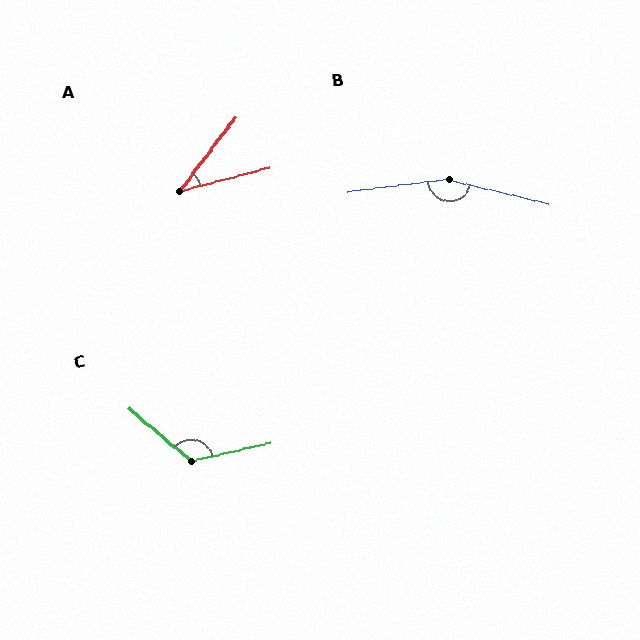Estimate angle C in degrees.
Approximately 127 degrees.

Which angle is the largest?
B, at approximately 159 degrees.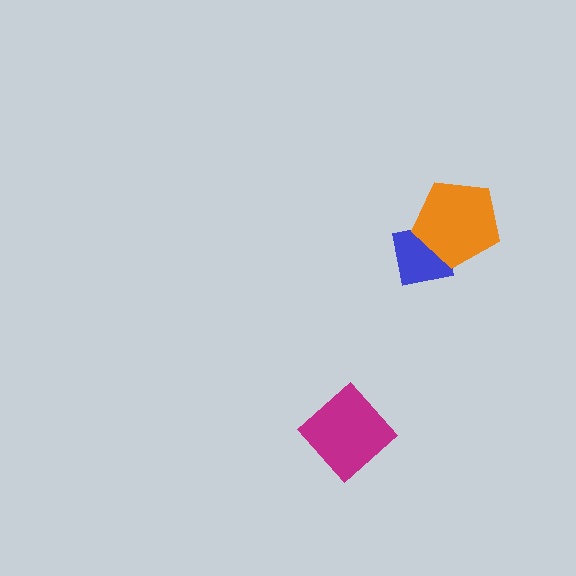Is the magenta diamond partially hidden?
No, no other shape covers it.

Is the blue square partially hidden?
Yes, it is partially covered by another shape.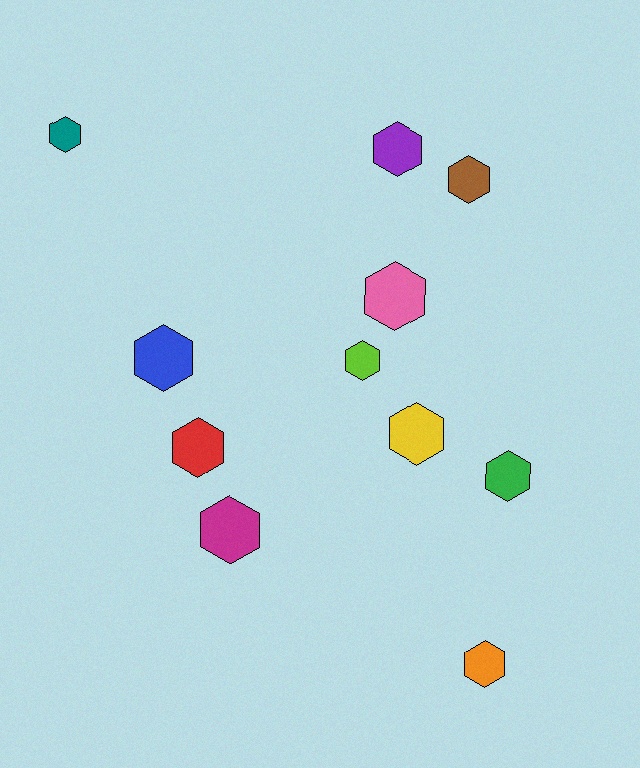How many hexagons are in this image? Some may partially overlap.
There are 11 hexagons.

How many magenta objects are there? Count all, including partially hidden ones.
There is 1 magenta object.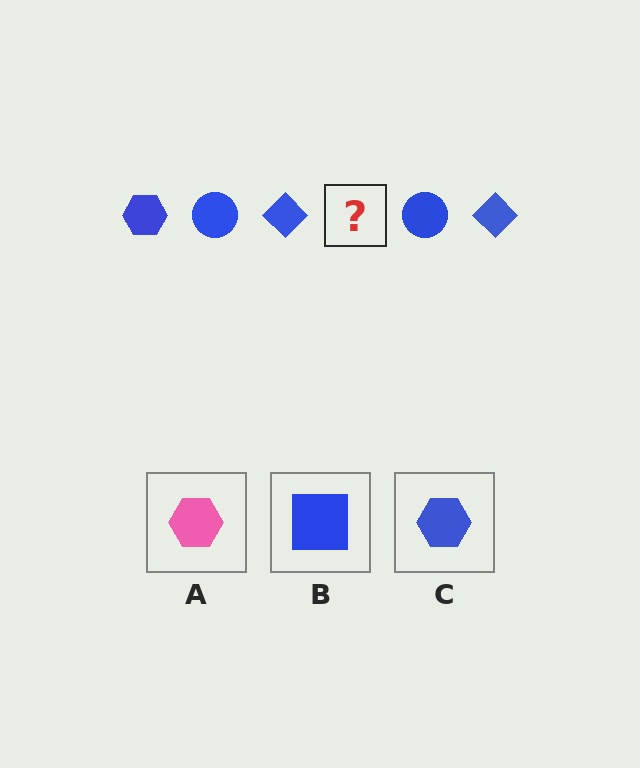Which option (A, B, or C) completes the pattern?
C.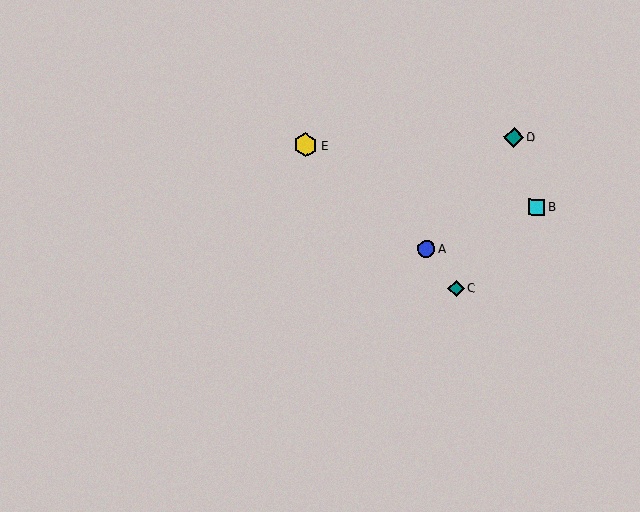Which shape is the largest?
The yellow hexagon (labeled E) is the largest.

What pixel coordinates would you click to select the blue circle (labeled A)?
Click at (427, 249) to select the blue circle A.